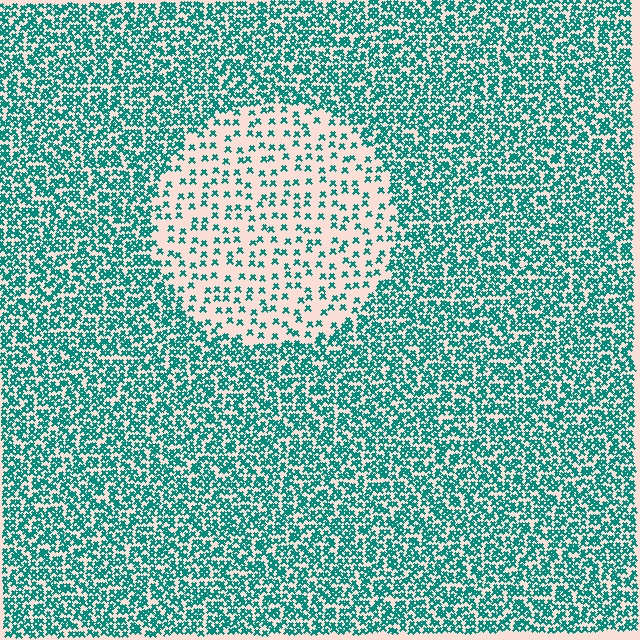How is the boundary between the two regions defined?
The boundary is defined by a change in element density (approximately 2.8x ratio). All elements are the same color, size, and shape.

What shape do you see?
I see a circle.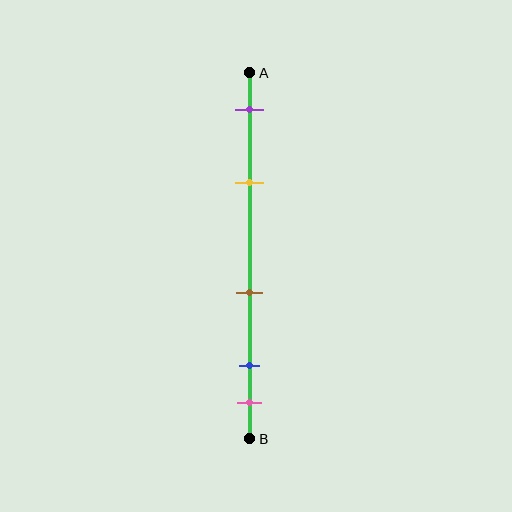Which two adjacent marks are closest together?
The blue and pink marks are the closest adjacent pair.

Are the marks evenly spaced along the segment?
No, the marks are not evenly spaced.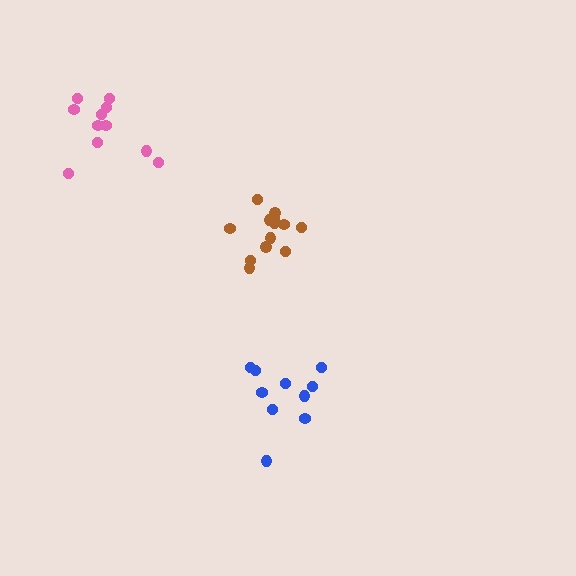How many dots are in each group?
Group 1: 13 dots, Group 2: 11 dots, Group 3: 10 dots (34 total).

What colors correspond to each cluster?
The clusters are colored: brown, pink, blue.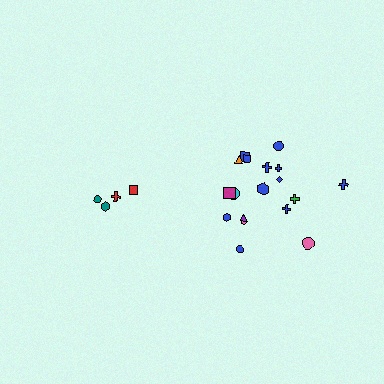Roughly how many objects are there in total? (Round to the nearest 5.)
Roughly 20 objects in total.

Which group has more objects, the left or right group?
The right group.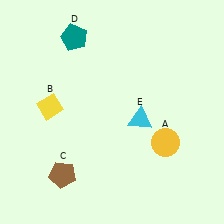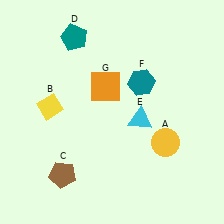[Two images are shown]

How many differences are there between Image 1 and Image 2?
There are 2 differences between the two images.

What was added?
A teal hexagon (F), an orange square (G) were added in Image 2.